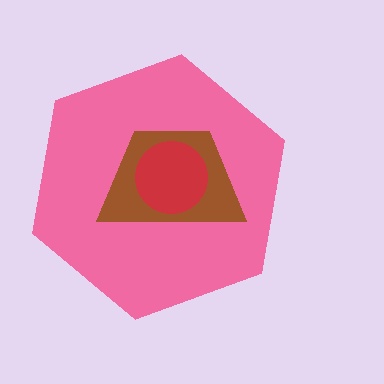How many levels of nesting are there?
3.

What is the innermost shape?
The red circle.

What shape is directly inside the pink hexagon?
The brown trapezoid.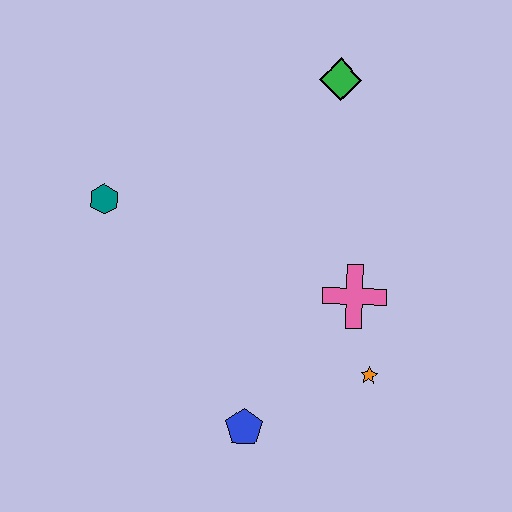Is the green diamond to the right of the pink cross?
No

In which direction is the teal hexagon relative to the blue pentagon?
The teal hexagon is above the blue pentagon.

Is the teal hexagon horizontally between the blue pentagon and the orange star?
No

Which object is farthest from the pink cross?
The teal hexagon is farthest from the pink cross.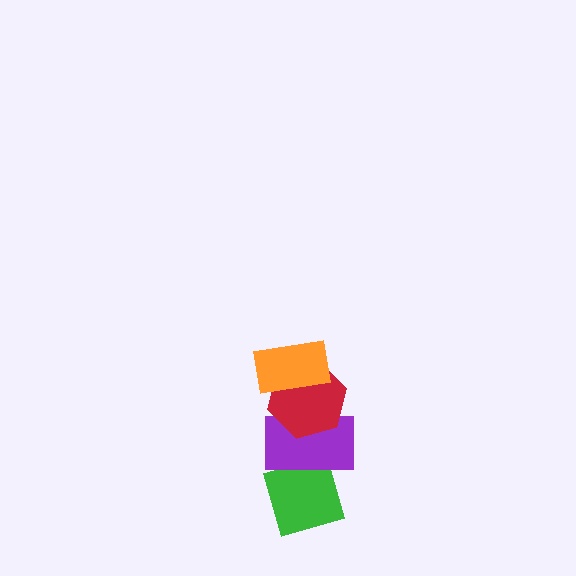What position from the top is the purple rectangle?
The purple rectangle is 3rd from the top.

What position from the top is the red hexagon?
The red hexagon is 2nd from the top.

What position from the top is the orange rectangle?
The orange rectangle is 1st from the top.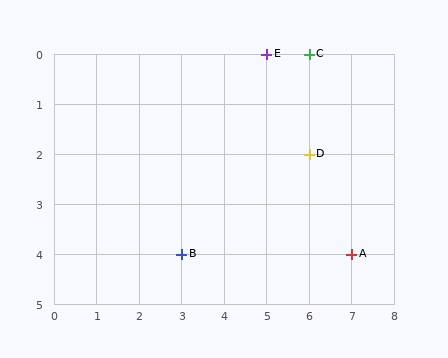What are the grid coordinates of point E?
Point E is at grid coordinates (5, 0).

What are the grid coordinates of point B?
Point B is at grid coordinates (3, 4).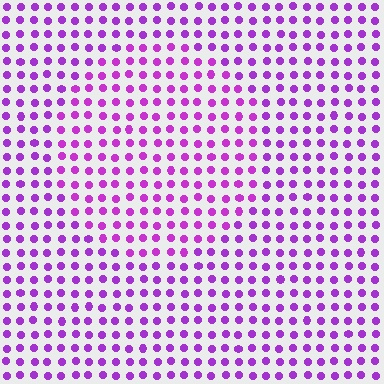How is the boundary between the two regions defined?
The boundary is defined purely by a slight shift in hue (about 14 degrees). Spacing, size, and orientation are identical on both sides.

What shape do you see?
I see a circle.